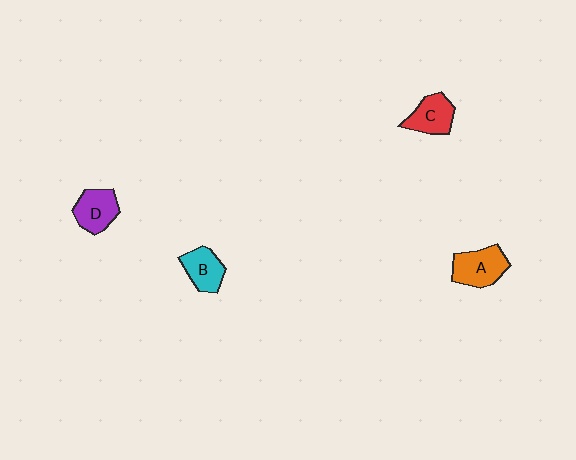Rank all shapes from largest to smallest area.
From largest to smallest: A (orange), D (purple), C (red), B (cyan).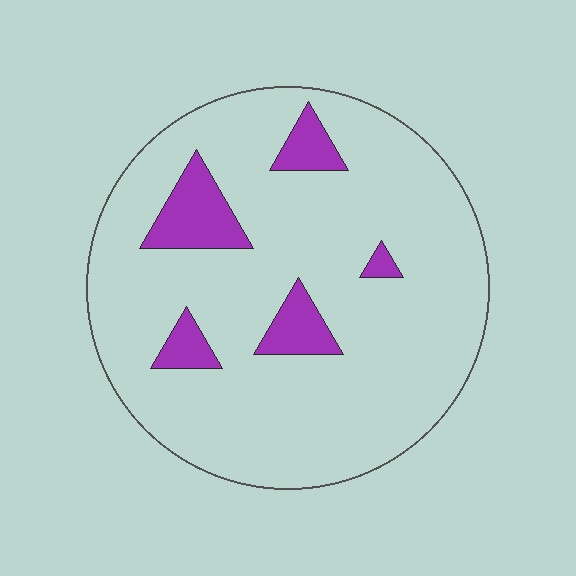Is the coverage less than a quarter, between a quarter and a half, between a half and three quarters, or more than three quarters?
Less than a quarter.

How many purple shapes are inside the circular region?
5.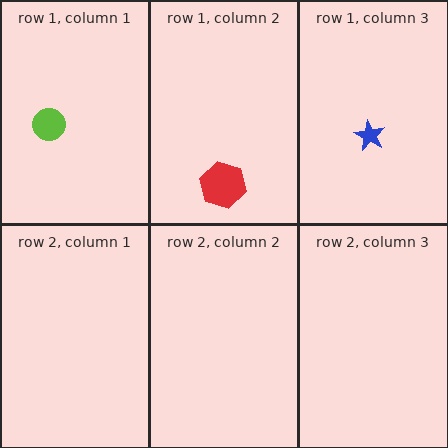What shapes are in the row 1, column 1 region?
The lime circle.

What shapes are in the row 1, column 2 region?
The red hexagon.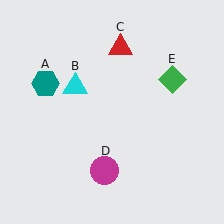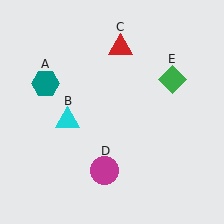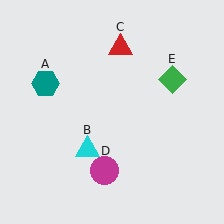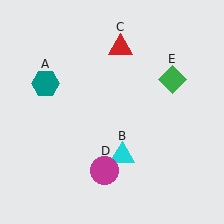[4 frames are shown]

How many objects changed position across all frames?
1 object changed position: cyan triangle (object B).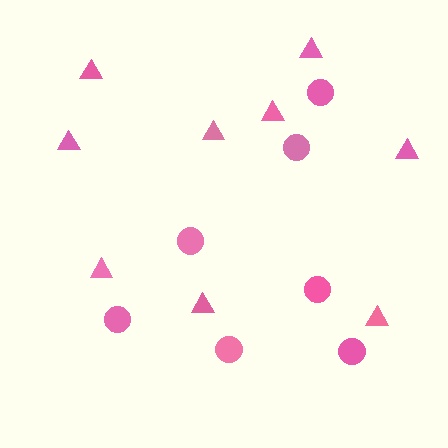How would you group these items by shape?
There are 2 groups: one group of triangles (9) and one group of circles (7).